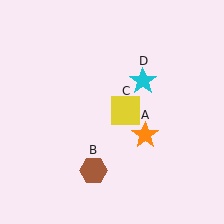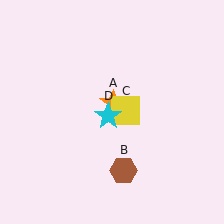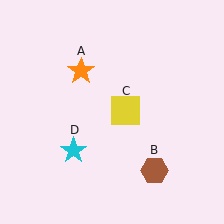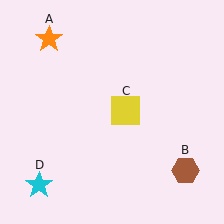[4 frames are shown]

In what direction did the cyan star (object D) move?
The cyan star (object D) moved down and to the left.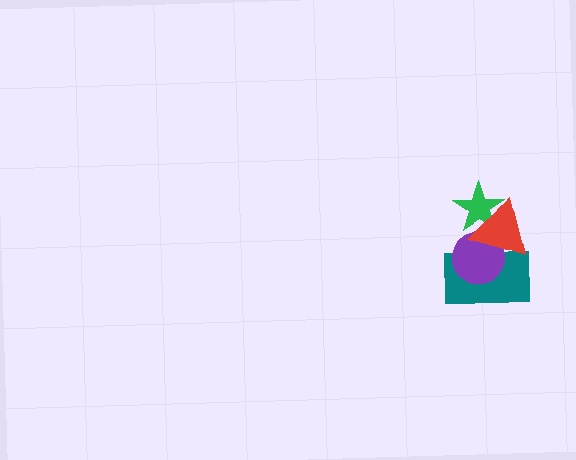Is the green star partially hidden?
Yes, it is partially covered by another shape.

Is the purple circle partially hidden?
Yes, it is partially covered by another shape.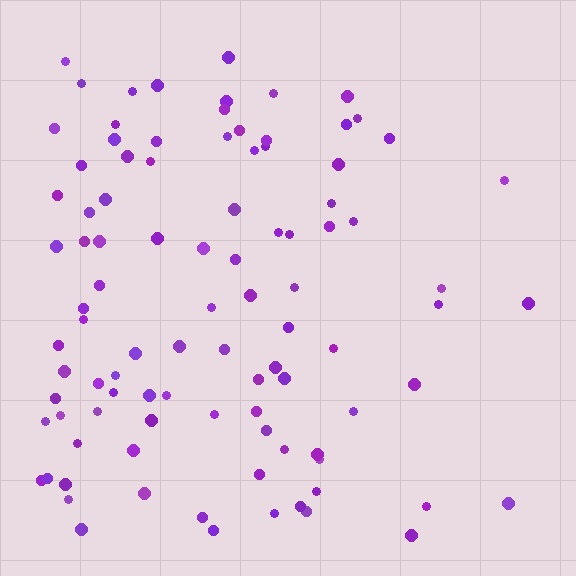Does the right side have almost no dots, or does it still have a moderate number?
Still a moderate number, just noticeably fewer than the left.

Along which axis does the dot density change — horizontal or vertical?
Horizontal.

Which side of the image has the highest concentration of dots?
The left.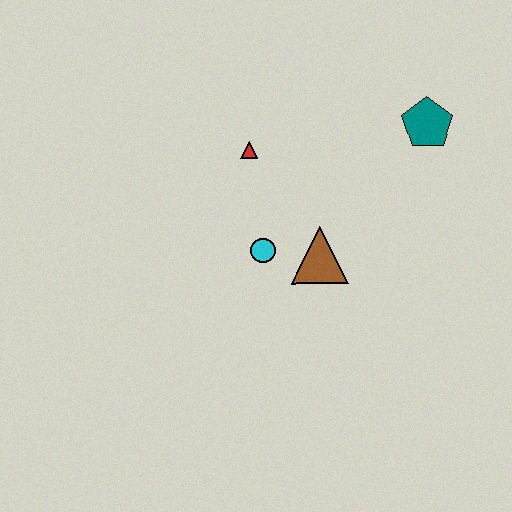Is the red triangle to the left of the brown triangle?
Yes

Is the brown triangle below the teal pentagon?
Yes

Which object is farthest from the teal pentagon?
The cyan circle is farthest from the teal pentagon.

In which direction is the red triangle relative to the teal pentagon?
The red triangle is to the left of the teal pentagon.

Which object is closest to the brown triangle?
The cyan circle is closest to the brown triangle.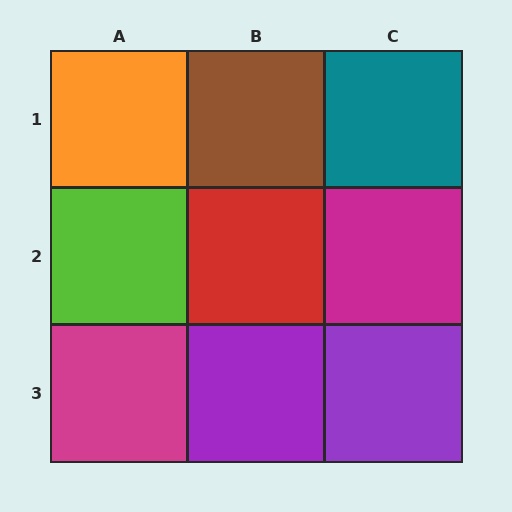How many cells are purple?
2 cells are purple.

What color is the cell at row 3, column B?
Purple.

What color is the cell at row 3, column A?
Magenta.